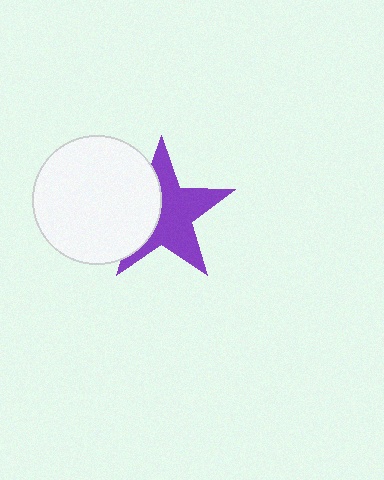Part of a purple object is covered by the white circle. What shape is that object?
It is a star.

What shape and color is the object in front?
The object in front is a white circle.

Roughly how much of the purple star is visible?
About half of it is visible (roughly 63%).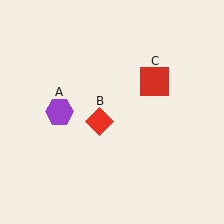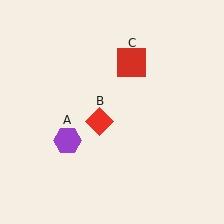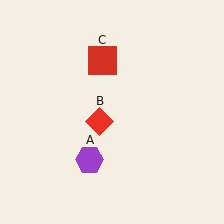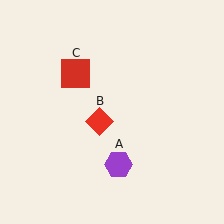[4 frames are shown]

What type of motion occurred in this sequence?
The purple hexagon (object A), red square (object C) rotated counterclockwise around the center of the scene.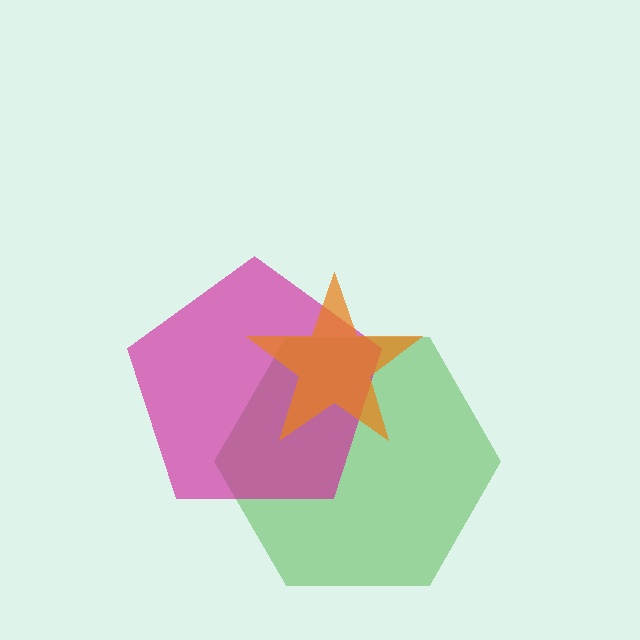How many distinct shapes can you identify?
There are 3 distinct shapes: a green hexagon, a magenta pentagon, an orange star.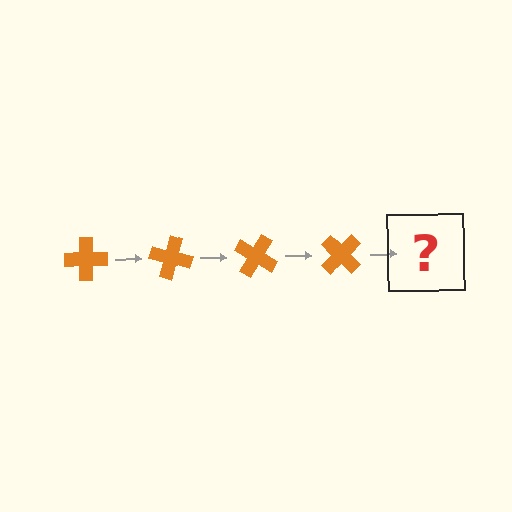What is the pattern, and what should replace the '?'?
The pattern is that the cross rotates 15 degrees each step. The '?' should be an orange cross rotated 60 degrees.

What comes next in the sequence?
The next element should be an orange cross rotated 60 degrees.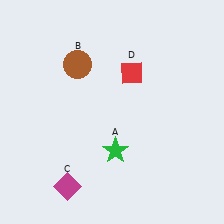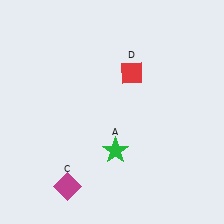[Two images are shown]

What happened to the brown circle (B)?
The brown circle (B) was removed in Image 2. It was in the top-left area of Image 1.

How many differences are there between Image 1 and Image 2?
There is 1 difference between the two images.